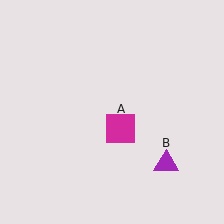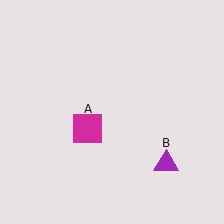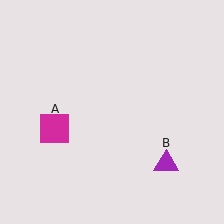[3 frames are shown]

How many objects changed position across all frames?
1 object changed position: magenta square (object A).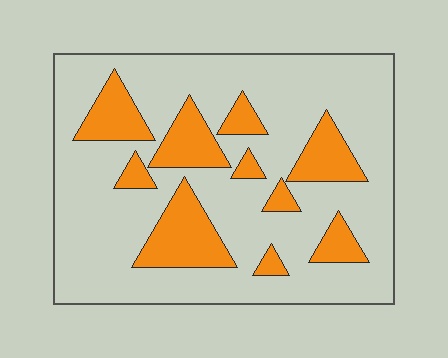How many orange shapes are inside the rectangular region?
10.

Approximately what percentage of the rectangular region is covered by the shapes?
Approximately 25%.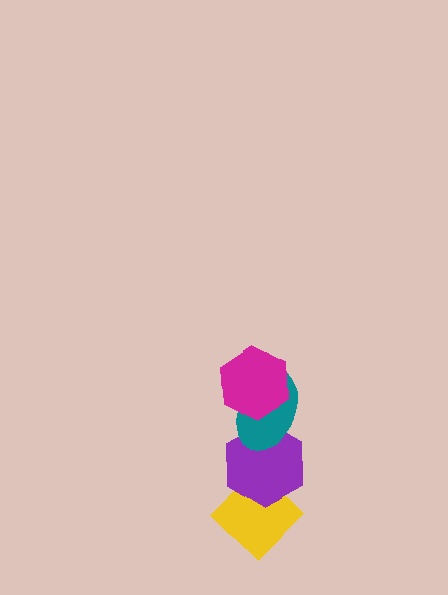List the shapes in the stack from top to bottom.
From top to bottom: the magenta hexagon, the teal ellipse, the purple hexagon, the yellow diamond.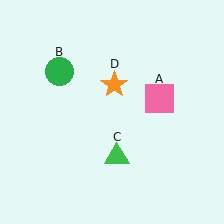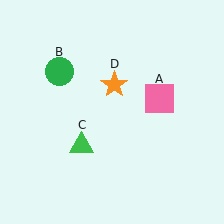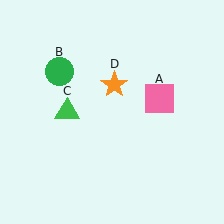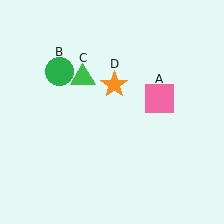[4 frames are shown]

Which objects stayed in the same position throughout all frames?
Pink square (object A) and green circle (object B) and orange star (object D) remained stationary.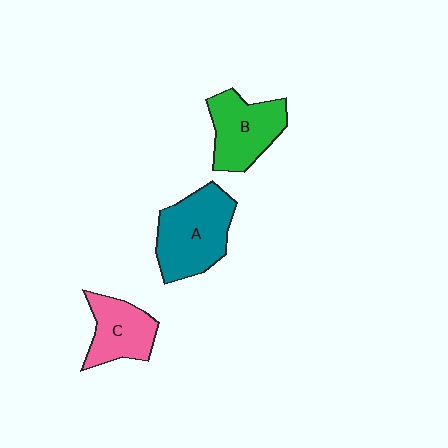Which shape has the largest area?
Shape A (teal).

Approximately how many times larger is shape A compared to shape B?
Approximately 1.2 times.